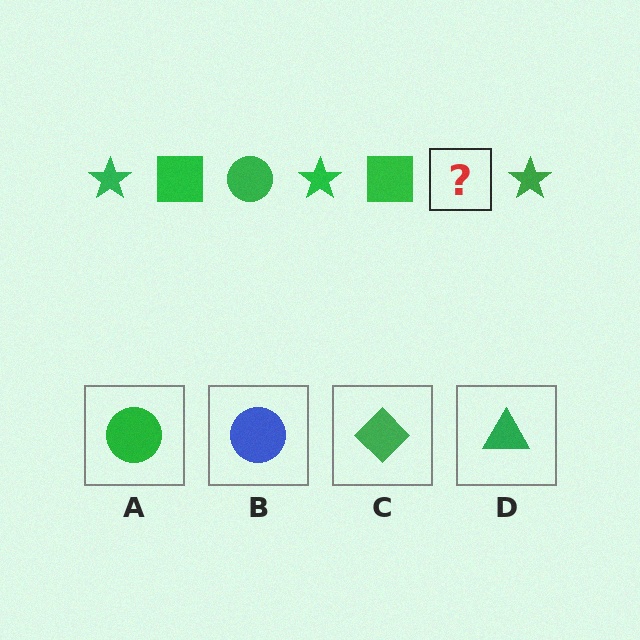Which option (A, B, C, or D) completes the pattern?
A.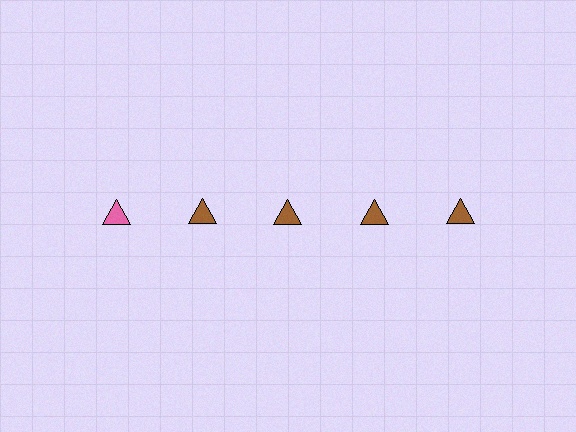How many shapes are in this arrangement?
There are 5 shapes arranged in a grid pattern.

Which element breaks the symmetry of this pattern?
The pink triangle in the top row, leftmost column breaks the symmetry. All other shapes are brown triangles.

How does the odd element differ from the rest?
It has a different color: pink instead of brown.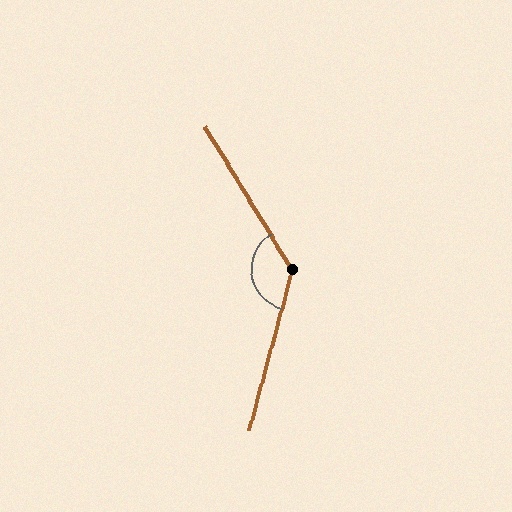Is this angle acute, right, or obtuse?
It is obtuse.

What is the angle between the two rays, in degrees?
Approximately 134 degrees.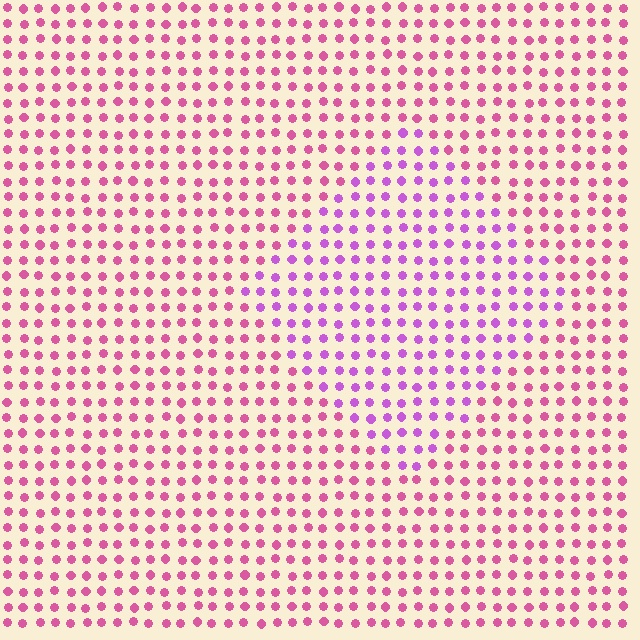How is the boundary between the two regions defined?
The boundary is defined purely by a slight shift in hue (about 36 degrees). Spacing, size, and orientation are identical on both sides.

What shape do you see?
I see a diamond.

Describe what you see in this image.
The image is filled with small pink elements in a uniform arrangement. A diamond-shaped region is visible where the elements are tinted to a slightly different hue, forming a subtle color boundary.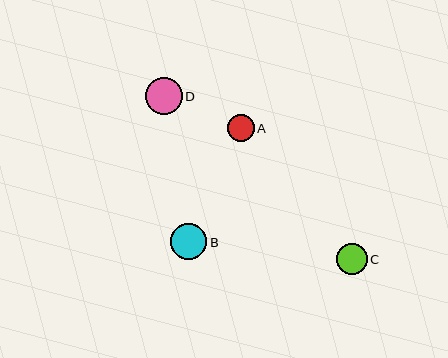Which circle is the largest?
Circle D is the largest with a size of approximately 37 pixels.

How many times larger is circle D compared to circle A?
Circle D is approximately 1.4 times the size of circle A.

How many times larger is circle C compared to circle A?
Circle C is approximately 1.2 times the size of circle A.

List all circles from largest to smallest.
From largest to smallest: D, B, C, A.